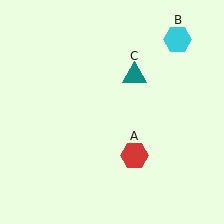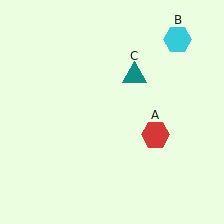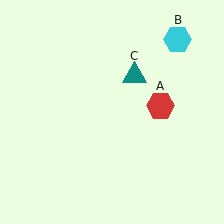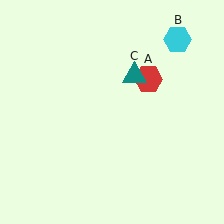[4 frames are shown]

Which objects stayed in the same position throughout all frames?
Cyan hexagon (object B) and teal triangle (object C) remained stationary.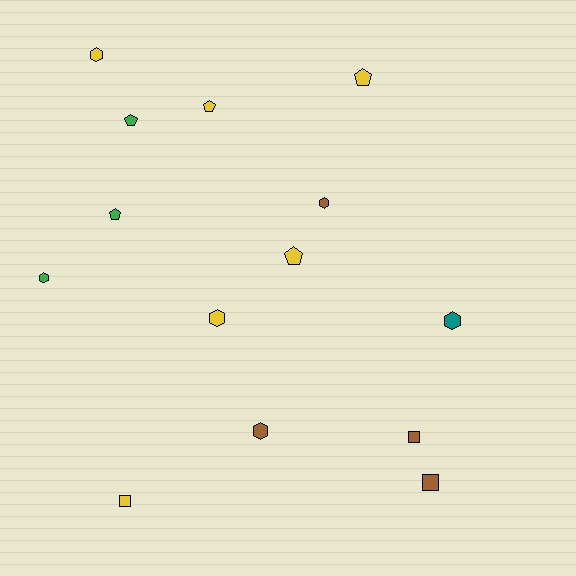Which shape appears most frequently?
Hexagon, with 6 objects.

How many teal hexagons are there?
There is 1 teal hexagon.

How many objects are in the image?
There are 14 objects.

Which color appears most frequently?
Yellow, with 6 objects.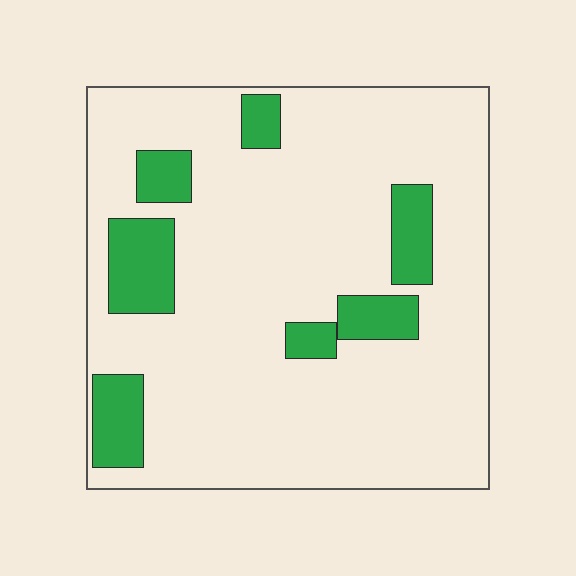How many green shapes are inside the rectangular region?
7.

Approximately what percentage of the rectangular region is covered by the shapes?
Approximately 15%.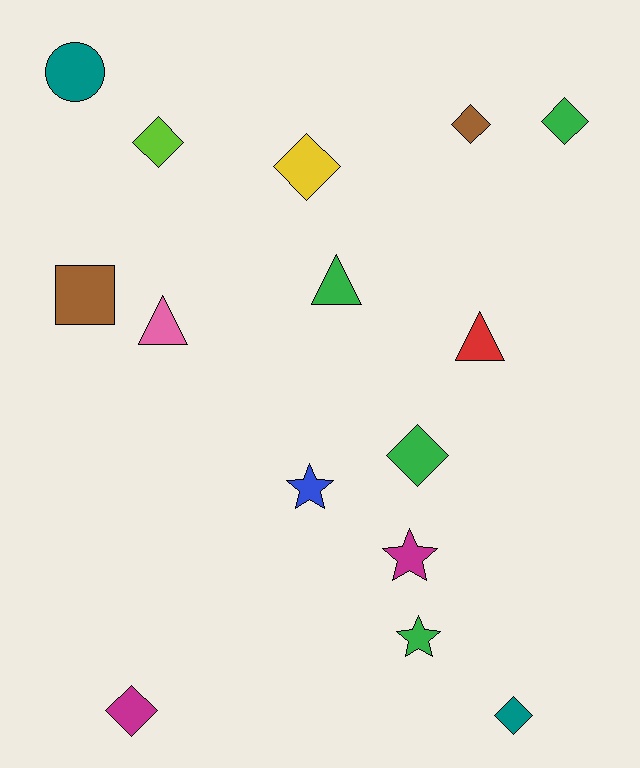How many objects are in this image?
There are 15 objects.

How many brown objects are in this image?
There are 2 brown objects.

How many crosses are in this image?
There are no crosses.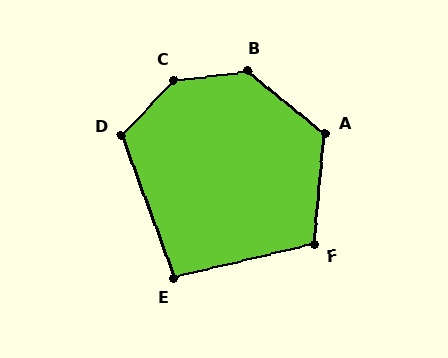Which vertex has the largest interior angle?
C, at approximately 140 degrees.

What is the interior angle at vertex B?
Approximately 134 degrees (obtuse).